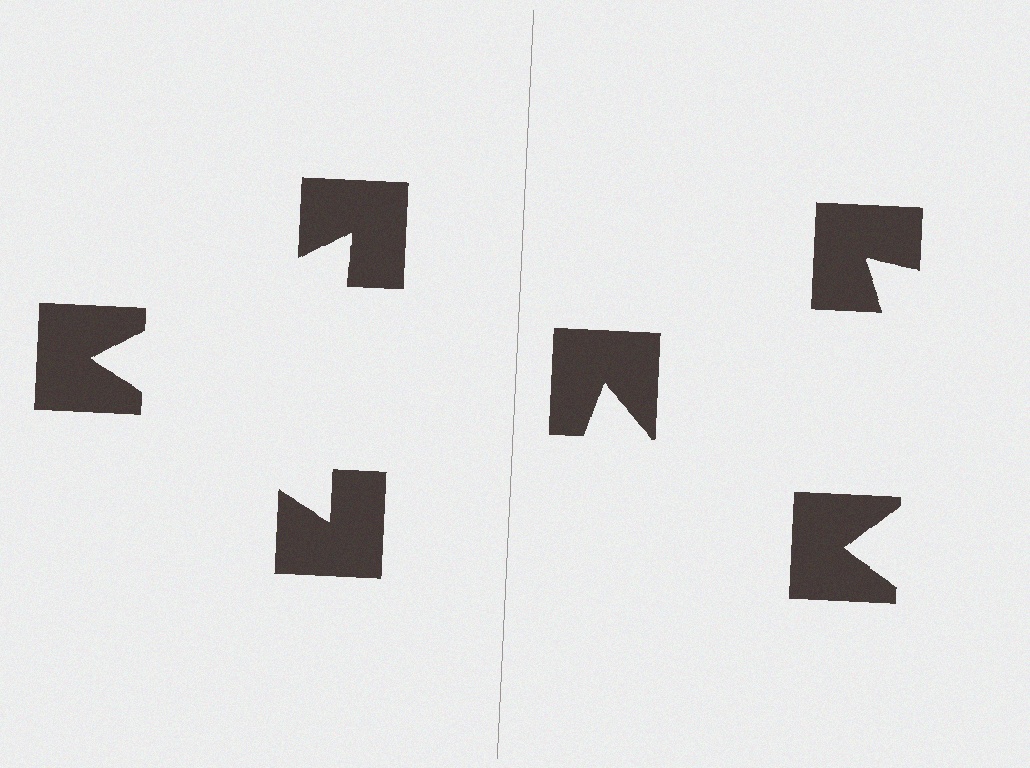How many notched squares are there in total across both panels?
6 — 3 on each side.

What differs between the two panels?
The notched squares are positioned identically on both sides; only the wedge orientations differ. On the left they align to a triangle; on the right they are misaligned.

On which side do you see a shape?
An illusory triangle appears on the left side. On the right side the wedge cuts are rotated, so no coherent shape forms.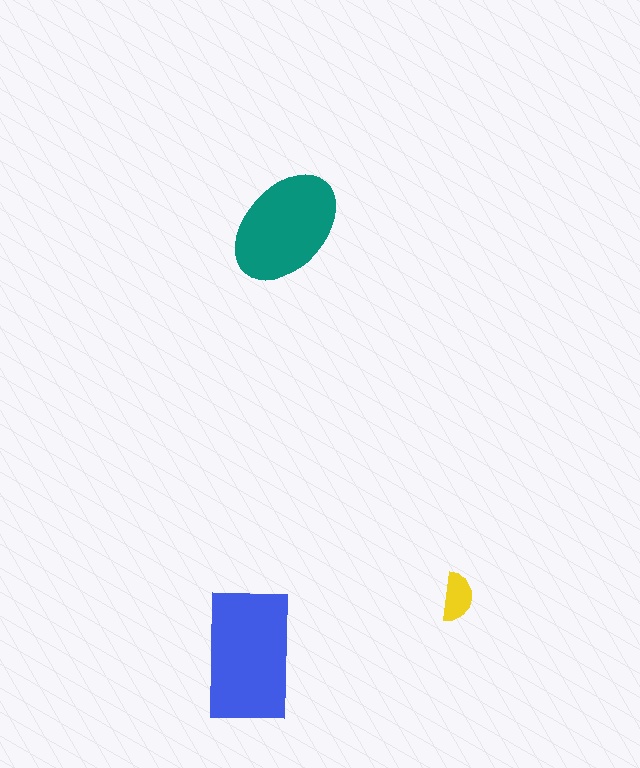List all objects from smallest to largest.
The yellow semicircle, the teal ellipse, the blue rectangle.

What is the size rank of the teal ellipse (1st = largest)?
2nd.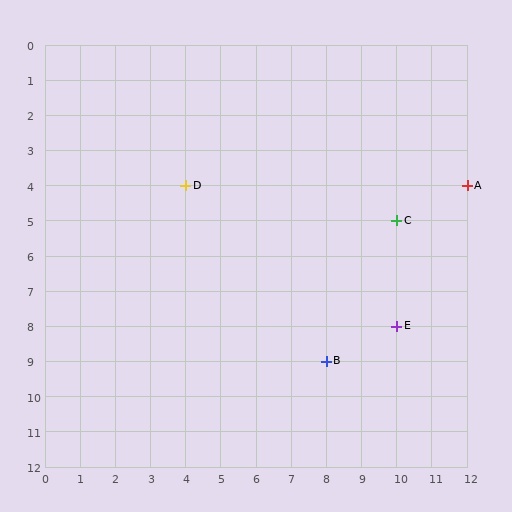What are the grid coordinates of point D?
Point D is at grid coordinates (4, 4).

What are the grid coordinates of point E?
Point E is at grid coordinates (10, 8).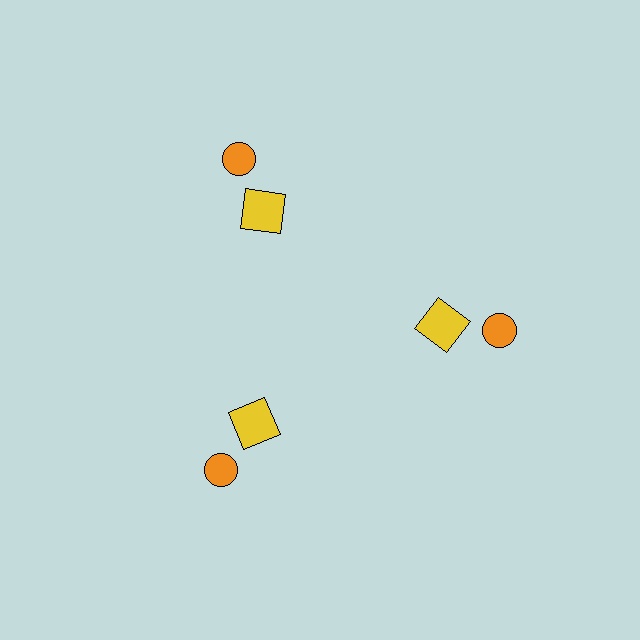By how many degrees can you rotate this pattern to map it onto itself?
The pattern maps onto itself every 120 degrees of rotation.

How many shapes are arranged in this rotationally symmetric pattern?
There are 6 shapes, arranged in 3 groups of 2.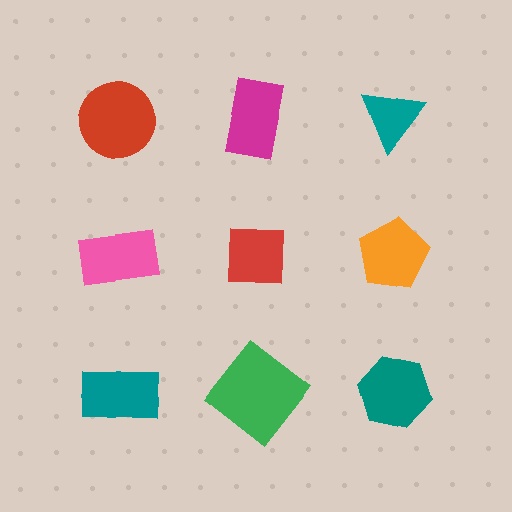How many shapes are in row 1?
3 shapes.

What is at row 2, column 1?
A pink rectangle.